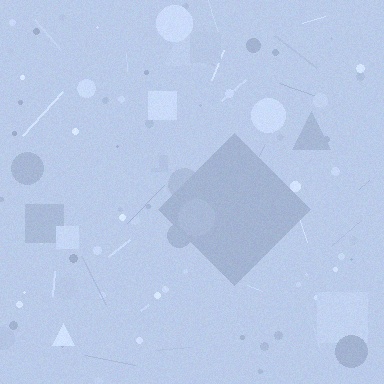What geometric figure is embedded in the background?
A diamond is embedded in the background.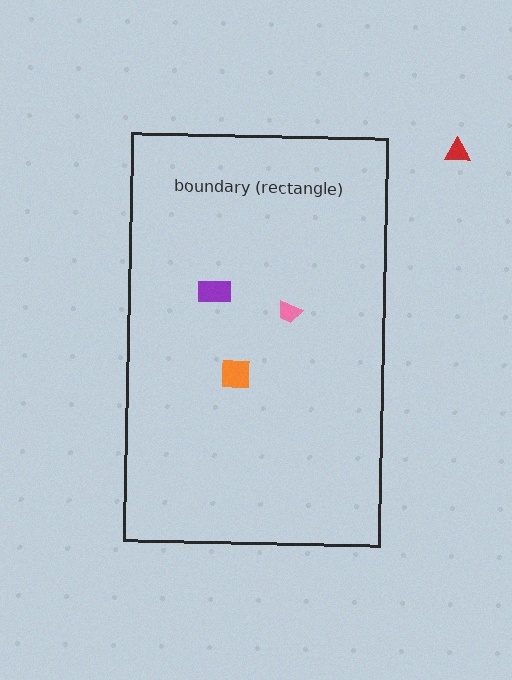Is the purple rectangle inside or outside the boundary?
Inside.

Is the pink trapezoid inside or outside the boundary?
Inside.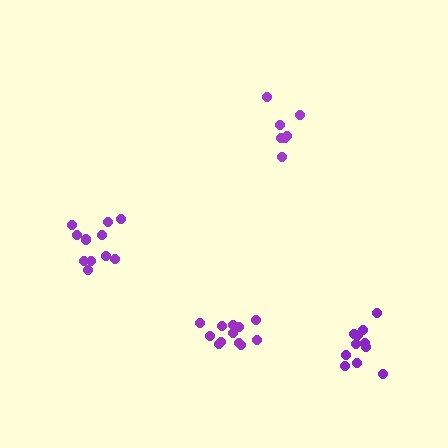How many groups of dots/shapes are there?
There are 4 groups.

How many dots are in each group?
Group 1: 12 dots, Group 2: 12 dots, Group 3: 11 dots, Group 4: 7 dots (42 total).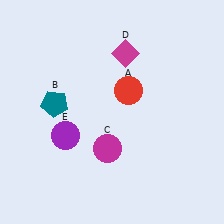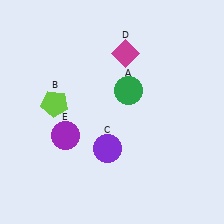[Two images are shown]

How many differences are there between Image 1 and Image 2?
There are 3 differences between the two images.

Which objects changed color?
A changed from red to green. B changed from teal to lime. C changed from magenta to purple.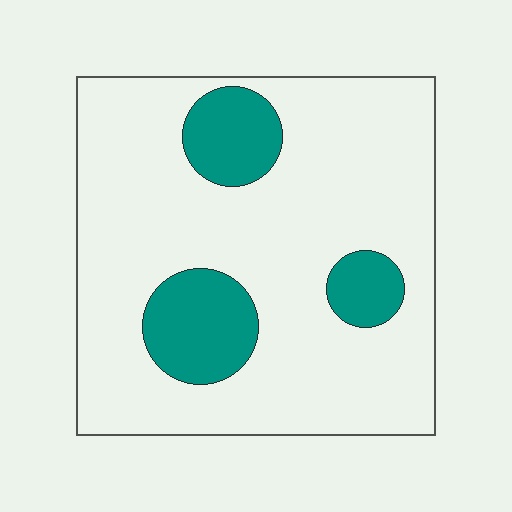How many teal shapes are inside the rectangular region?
3.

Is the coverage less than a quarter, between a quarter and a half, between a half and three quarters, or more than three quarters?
Less than a quarter.